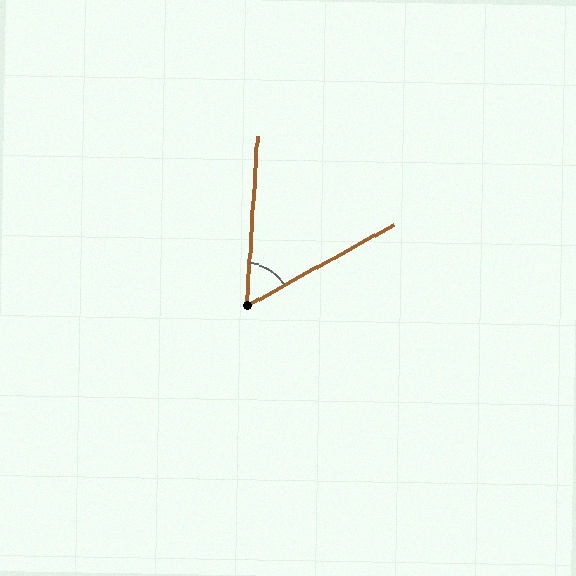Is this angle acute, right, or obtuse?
It is acute.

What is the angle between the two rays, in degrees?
Approximately 57 degrees.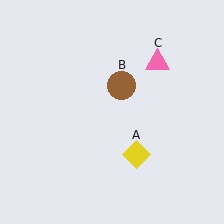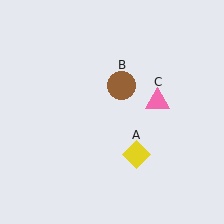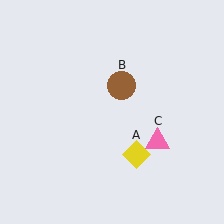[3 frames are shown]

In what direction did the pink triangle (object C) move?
The pink triangle (object C) moved down.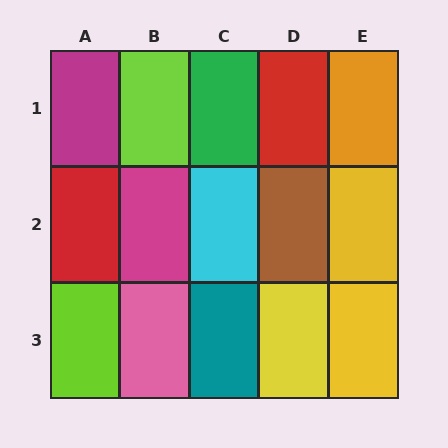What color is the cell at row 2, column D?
Brown.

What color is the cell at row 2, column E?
Yellow.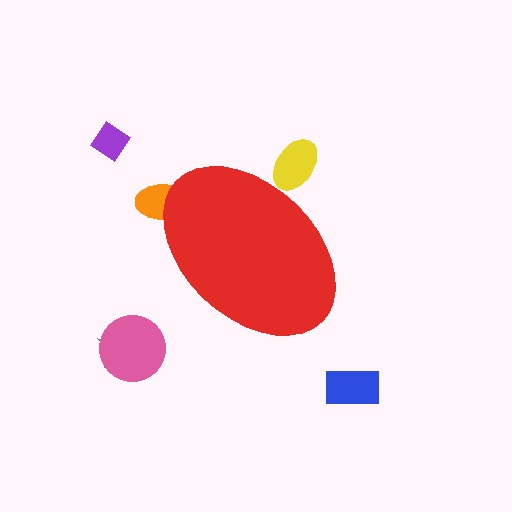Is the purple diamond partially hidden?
No, the purple diamond is fully visible.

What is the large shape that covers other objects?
A red ellipse.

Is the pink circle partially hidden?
No, the pink circle is fully visible.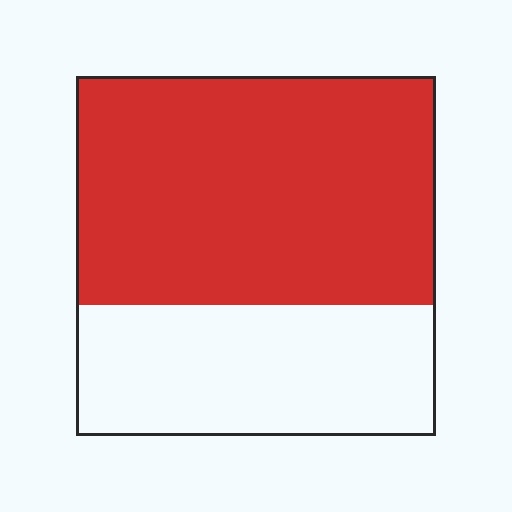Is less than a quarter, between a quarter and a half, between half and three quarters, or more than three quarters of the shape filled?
Between half and three quarters.